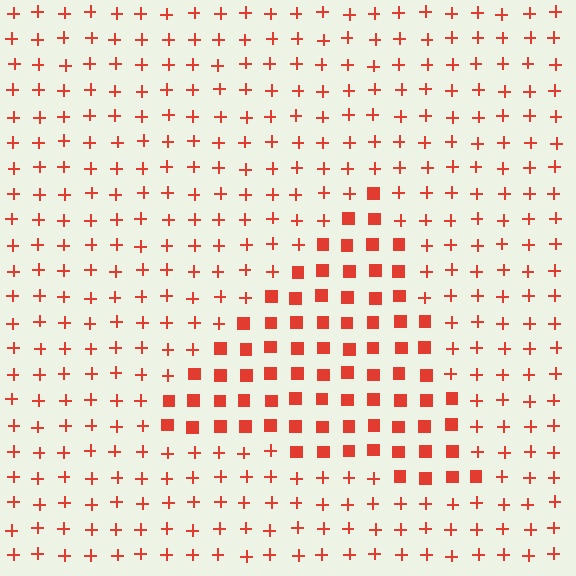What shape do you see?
I see a triangle.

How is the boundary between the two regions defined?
The boundary is defined by a change in element shape: squares inside vs. plus signs outside. All elements share the same color and spacing.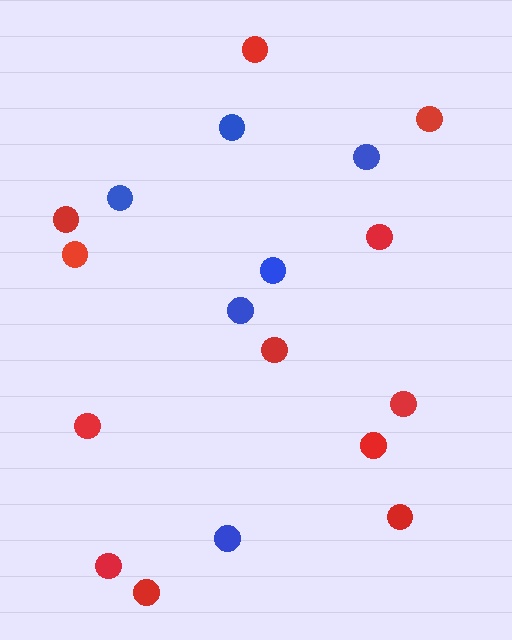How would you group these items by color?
There are 2 groups: one group of blue circles (6) and one group of red circles (12).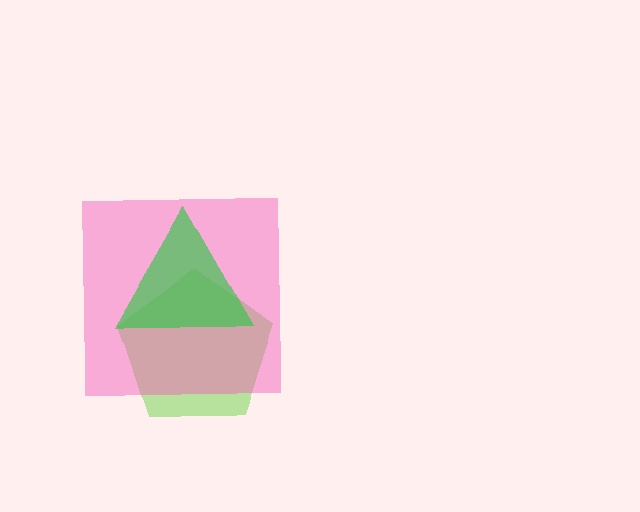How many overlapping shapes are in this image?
There are 3 overlapping shapes in the image.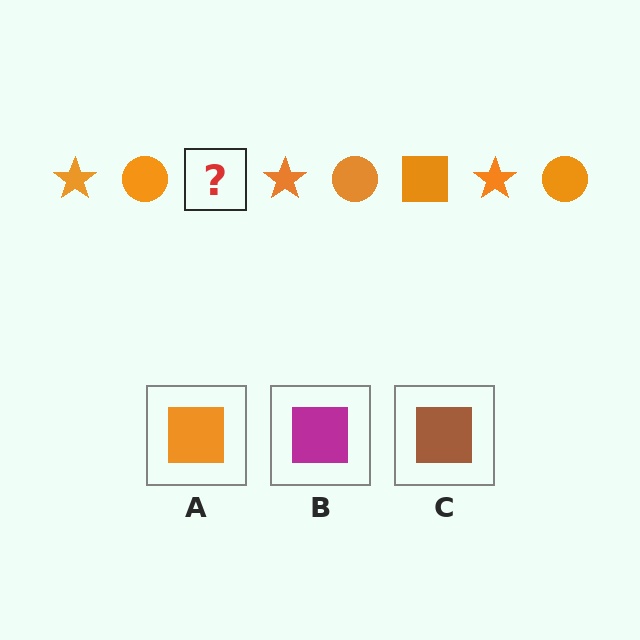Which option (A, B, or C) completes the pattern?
A.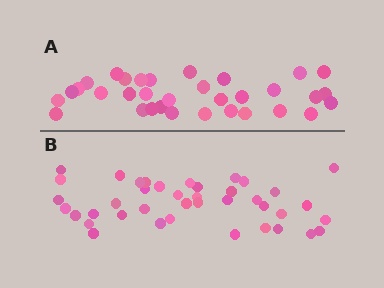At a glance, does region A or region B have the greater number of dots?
Region B (the bottom region) has more dots.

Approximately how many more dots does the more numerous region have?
Region B has roughly 8 or so more dots than region A.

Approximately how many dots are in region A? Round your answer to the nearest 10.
About 30 dots. (The exact count is 33, which rounds to 30.)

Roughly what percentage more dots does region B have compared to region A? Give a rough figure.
About 20% more.